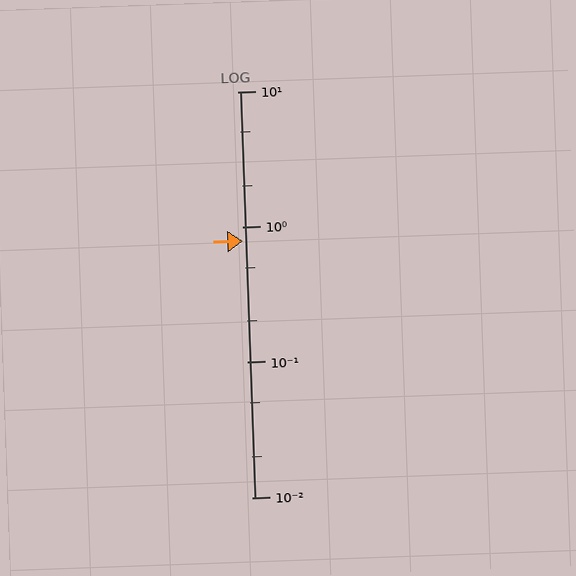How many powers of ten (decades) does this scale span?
The scale spans 3 decades, from 0.01 to 10.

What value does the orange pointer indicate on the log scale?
The pointer indicates approximately 0.78.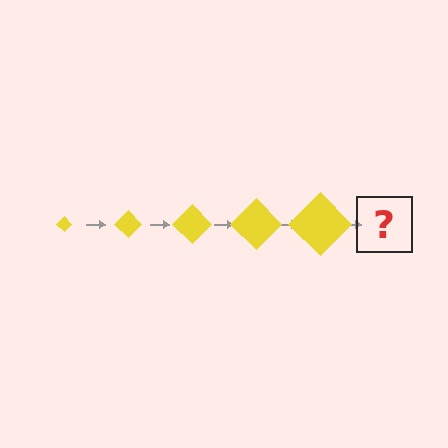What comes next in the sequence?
The next element should be a yellow diamond, larger than the previous one.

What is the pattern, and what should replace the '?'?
The pattern is that the diamond gets progressively larger each step. The '?' should be a yellow diamond, larger than the previous one.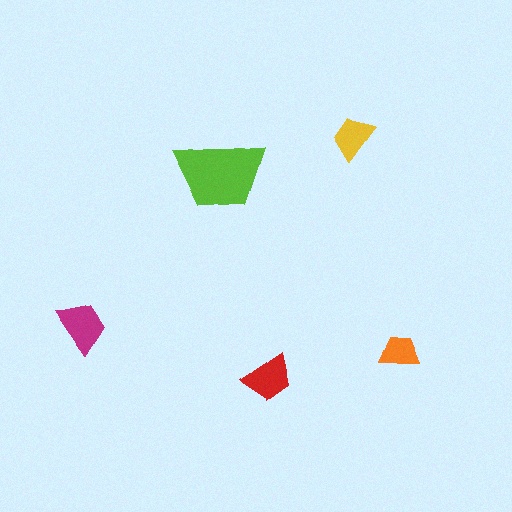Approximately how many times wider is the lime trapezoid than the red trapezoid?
About 2 times wider.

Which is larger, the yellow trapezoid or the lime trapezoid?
The lime one.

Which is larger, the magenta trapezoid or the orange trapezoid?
The magenta one.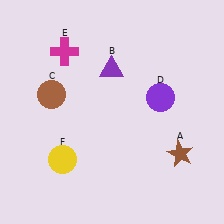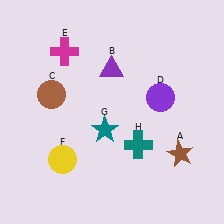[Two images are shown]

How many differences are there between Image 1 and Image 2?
There are 2 differences between the two images.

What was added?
A teal star (G), a teal cross (H) were added in Image 2.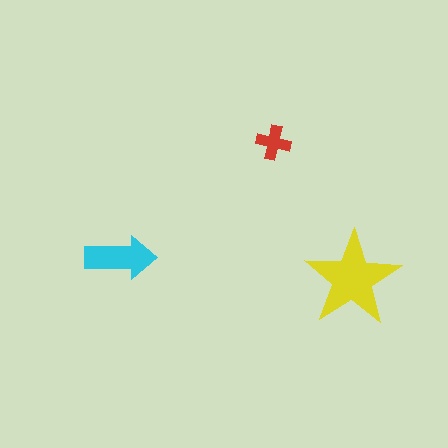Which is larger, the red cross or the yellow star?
The yellow star.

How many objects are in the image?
There are 3 objects in the image.